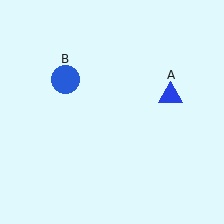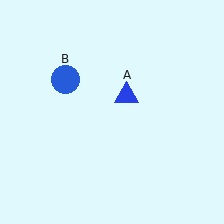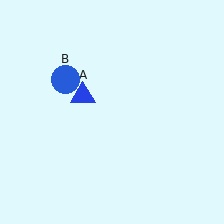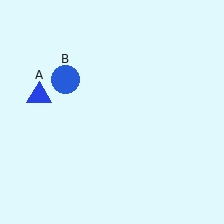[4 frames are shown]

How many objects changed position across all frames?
1 object changed position: blue triangle (object A).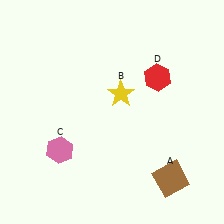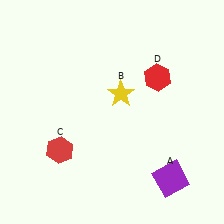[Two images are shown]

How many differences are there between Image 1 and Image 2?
There are 2 differences between the two images.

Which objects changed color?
A changed from brown to purple. C changed from pink to red.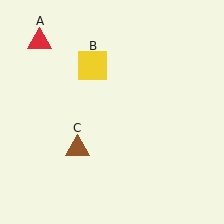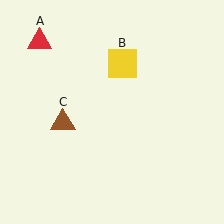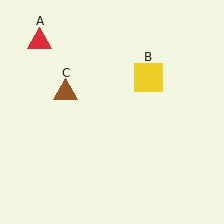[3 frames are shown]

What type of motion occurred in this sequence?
The yellow square (object B), brown triangle (object C) rotated clockwise around the center of the scene.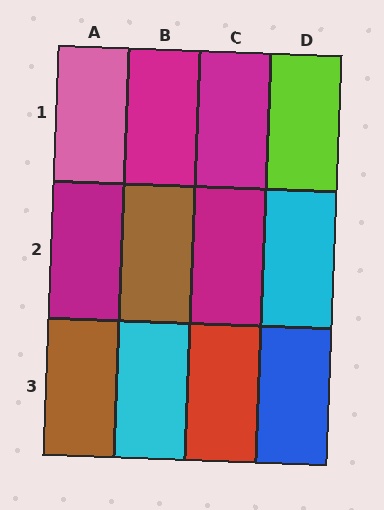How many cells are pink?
1 cell is pink.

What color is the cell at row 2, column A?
Magenta.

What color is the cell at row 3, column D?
Blue.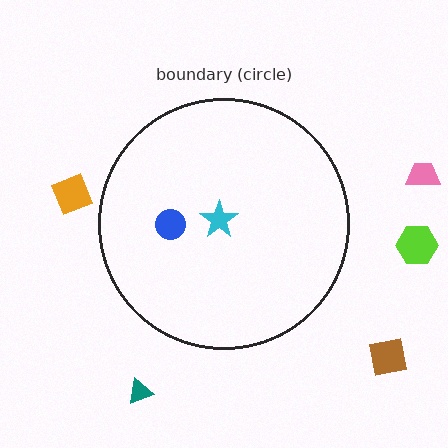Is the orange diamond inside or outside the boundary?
Outside.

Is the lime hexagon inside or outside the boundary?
Outside.